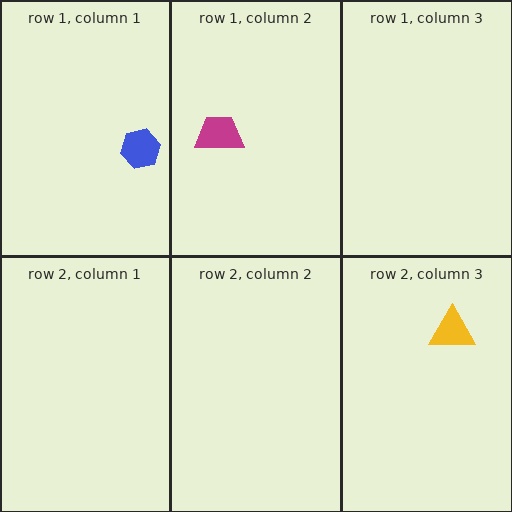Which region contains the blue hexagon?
The row 1, column 1 region.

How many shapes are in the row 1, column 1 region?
1.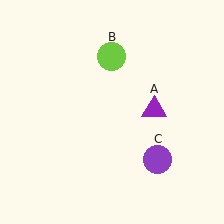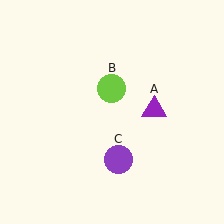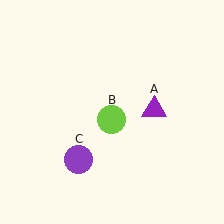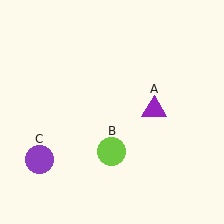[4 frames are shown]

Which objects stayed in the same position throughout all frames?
Purple triangle (object A) remained stationary.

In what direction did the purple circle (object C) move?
The purple circle (object C) moved left.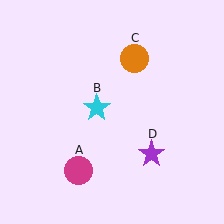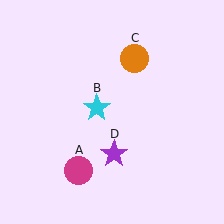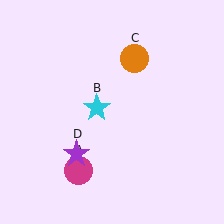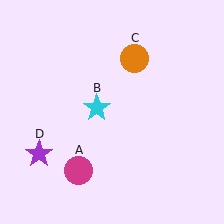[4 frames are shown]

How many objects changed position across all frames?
1 object changed position: purple star (object D).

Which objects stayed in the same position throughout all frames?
Magenta circle (object A) and cyan star (object B) and orange circle (object C) remained stationary.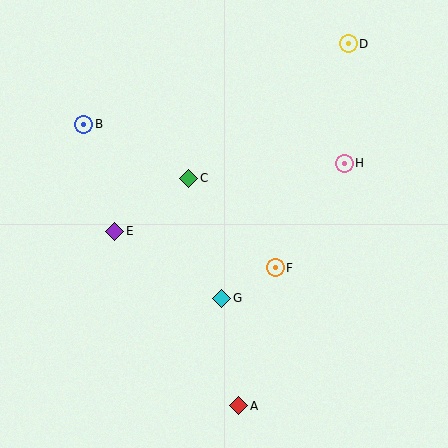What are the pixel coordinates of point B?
Point B is at (84, 124).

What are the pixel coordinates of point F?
Point F is at (275, 268).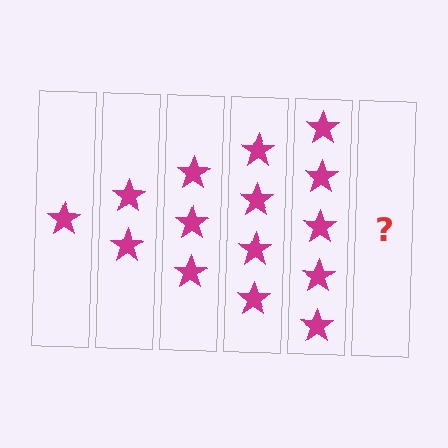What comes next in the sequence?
The next element should be 6 stars.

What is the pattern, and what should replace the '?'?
The pattern is that each step adds one more star. The '?' should be 6 stars.